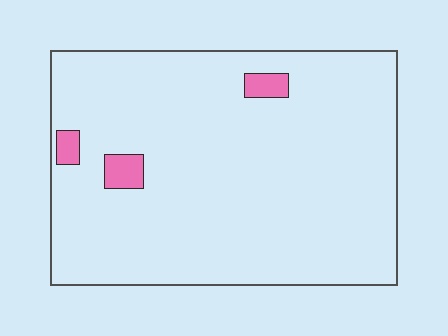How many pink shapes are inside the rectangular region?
3.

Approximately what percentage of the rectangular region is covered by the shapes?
Approximately 5%.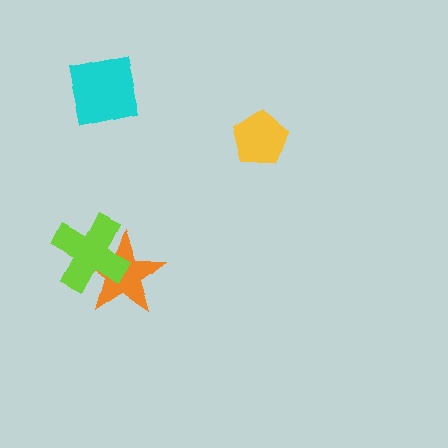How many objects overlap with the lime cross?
1 object overlaps with the lime cross.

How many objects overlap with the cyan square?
0 objects overlap with the cyan square.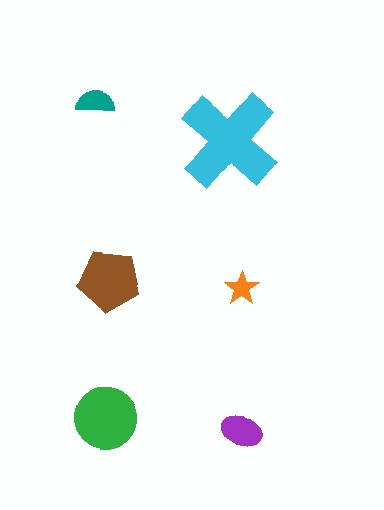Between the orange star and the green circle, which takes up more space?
The green circle.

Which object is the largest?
The cyan cross.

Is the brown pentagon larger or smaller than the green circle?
Smaller.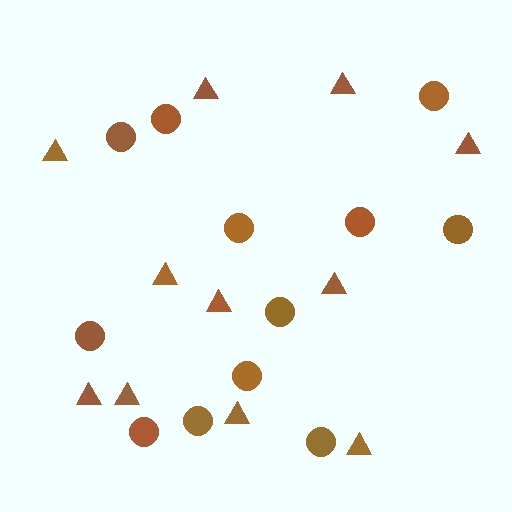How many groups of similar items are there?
There are 2 groups: one group of circles (12) and one group of triangles (11).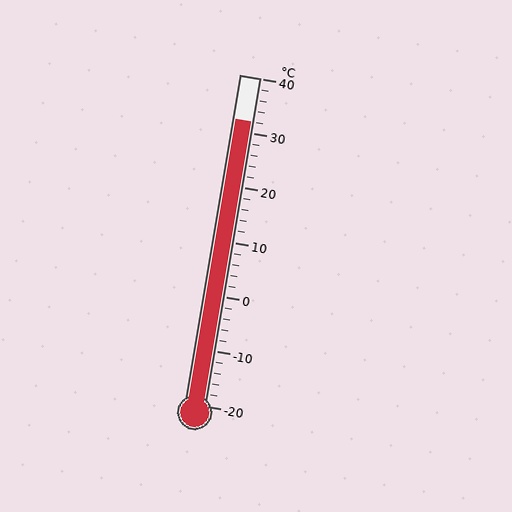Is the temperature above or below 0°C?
The temperature is above 0°C.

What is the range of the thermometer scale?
The thermometer scale ranges from -20°C to 40°C.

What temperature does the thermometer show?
The thermometer shows approximately 32°C.